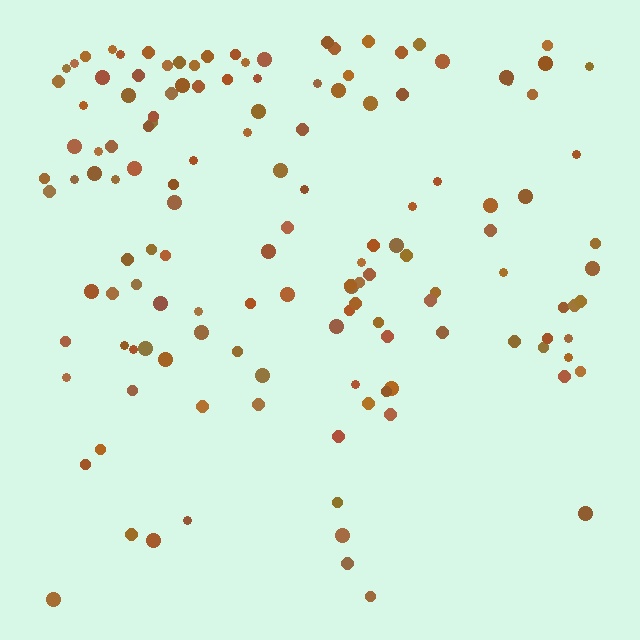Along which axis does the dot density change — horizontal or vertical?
Vertical.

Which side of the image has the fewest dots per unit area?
The bottom.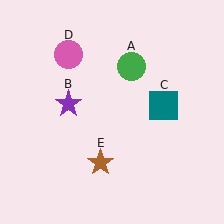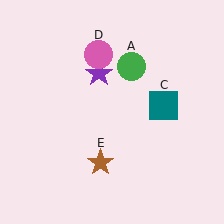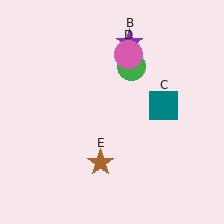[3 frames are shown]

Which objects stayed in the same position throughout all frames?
Green circle (object A) and teal square (object C) and brown star (object E) remained stationary.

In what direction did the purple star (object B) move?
The purple star (object B) moved up and to the right.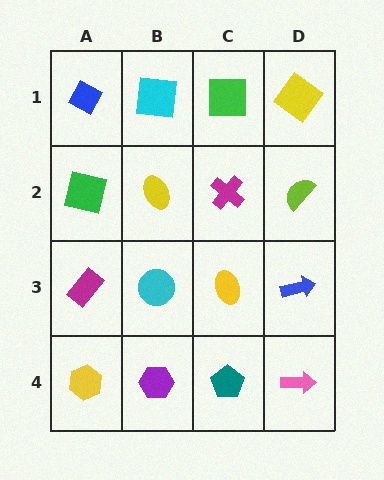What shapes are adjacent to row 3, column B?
A yellow ellipse (row 2, column B), a purple hexagon (row 4, column B), a magenta rectangle (row 3, column A), a yellow ellipse (row 3, column C).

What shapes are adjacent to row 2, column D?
A yellow diamond (row 1, column D), a blue arrow (row 3, column D), a magenta cross (row 2, column C).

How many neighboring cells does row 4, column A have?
2.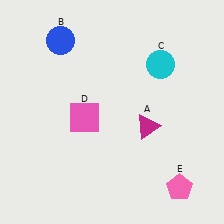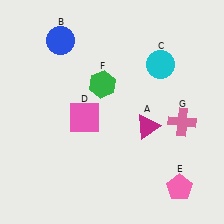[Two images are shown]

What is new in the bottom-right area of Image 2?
A pink cross (G) was added in the bottom-right area of Image 2.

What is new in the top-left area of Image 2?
A green hexagon (F) was added in the top-left area of Image 2.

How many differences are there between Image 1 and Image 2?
There are 2 differences between the two images.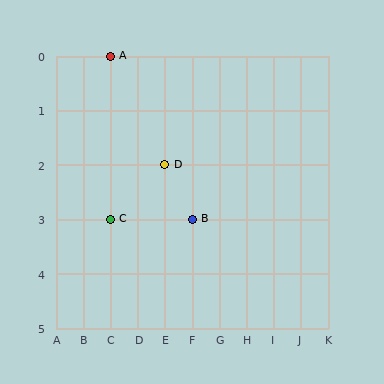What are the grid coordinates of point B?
Point B is at grid coordinates (F, 3).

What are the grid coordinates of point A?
Point A is at grid coordinates (C, 0).